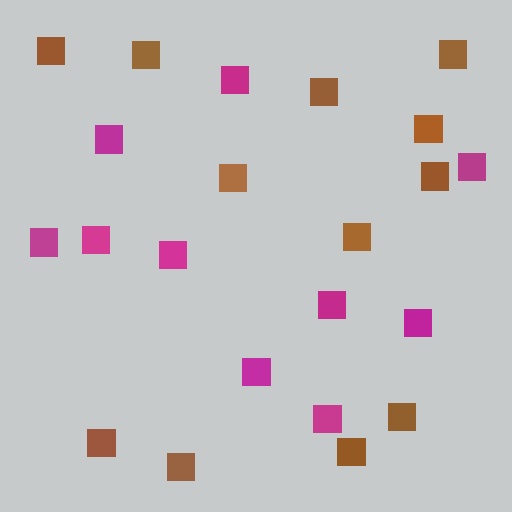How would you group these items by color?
There are 2 groups: one group of magenta squares (10) and one group of brown squares (12).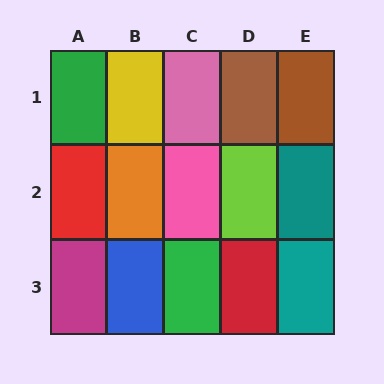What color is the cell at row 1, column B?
Yellow.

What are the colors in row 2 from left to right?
Red, orange, pink, lime, teal.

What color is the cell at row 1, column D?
Brown.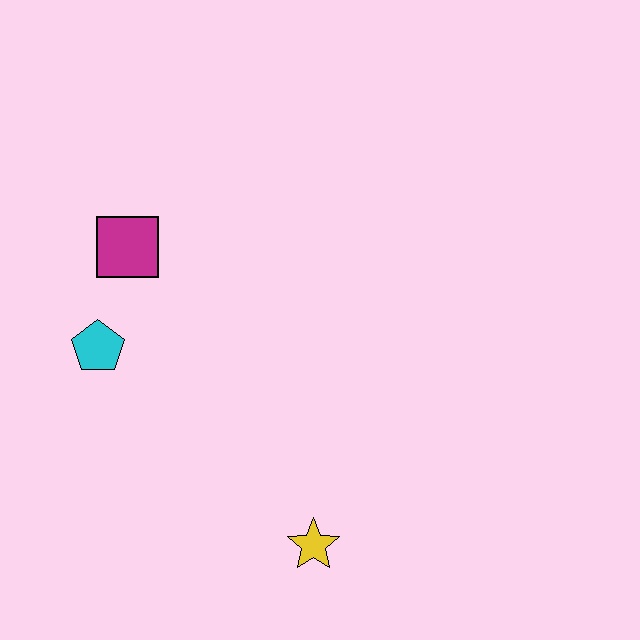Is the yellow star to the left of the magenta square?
No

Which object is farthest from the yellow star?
The magenta square is farthest from the yellow star.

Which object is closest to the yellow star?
The cyan pentagon is closest to the yellow star.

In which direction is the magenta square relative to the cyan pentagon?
The magenta square is above the cyan pentagon.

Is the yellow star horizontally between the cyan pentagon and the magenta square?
No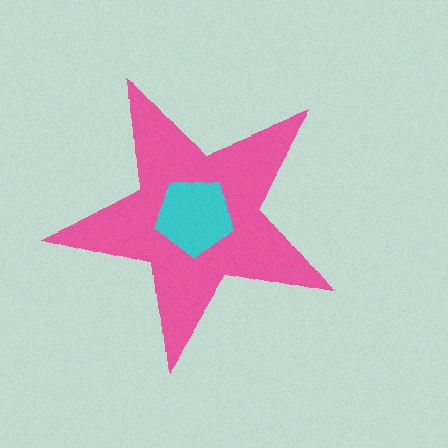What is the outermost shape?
The pink star.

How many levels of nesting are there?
2.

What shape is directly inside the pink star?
The cyan pentagon.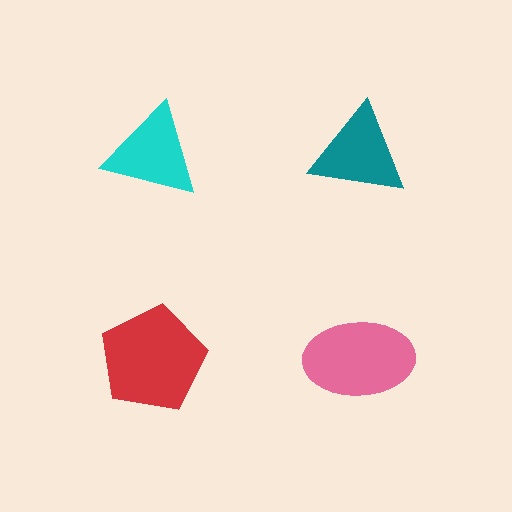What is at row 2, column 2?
A pink ellipse.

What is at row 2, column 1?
A red pentagon.